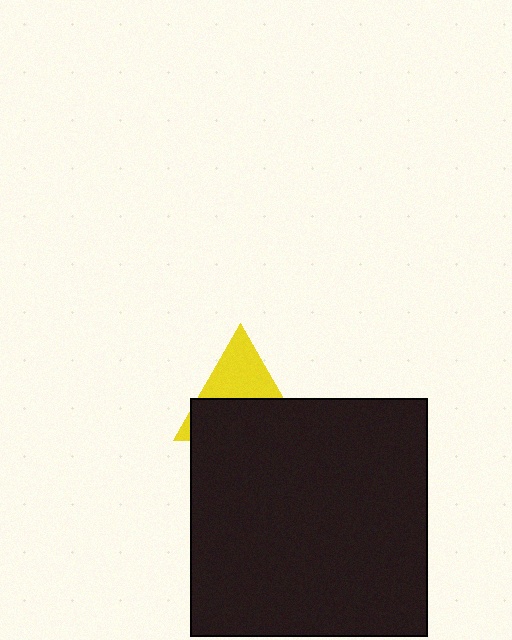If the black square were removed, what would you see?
You would see the complete yellow triangle.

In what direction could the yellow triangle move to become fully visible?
The yellow triangle could move up. That would shift it out from behind the black square entirely.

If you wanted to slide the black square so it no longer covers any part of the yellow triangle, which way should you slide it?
Slide it down — that is the most direct way to separate the two shapes.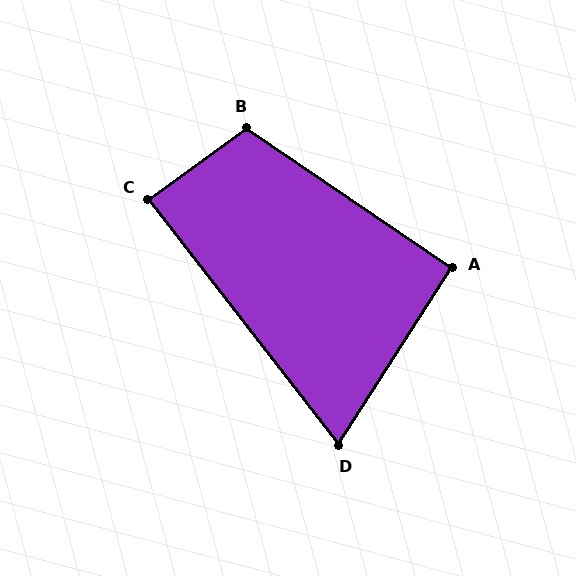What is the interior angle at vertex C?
Approximately 88 degrees (approximately right).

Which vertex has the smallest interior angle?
D, at approximately 70 degrees.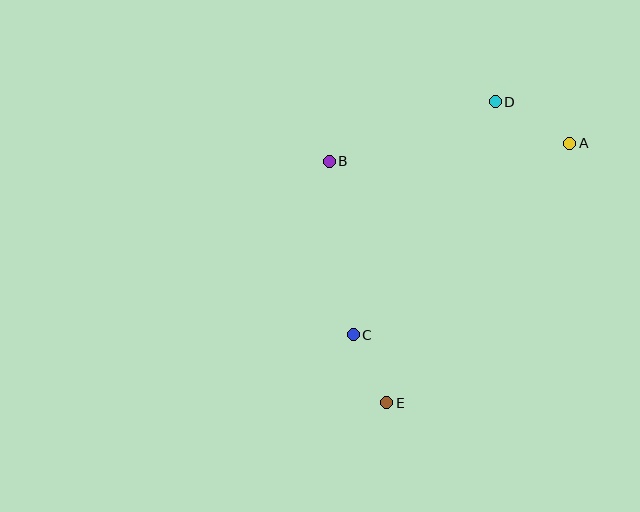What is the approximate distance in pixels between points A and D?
The distance between A and D is approximately 85 pixels.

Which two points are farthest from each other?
Points D and E are farthest from each other.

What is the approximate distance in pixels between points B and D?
The distance between B and D is approximately 176 pixels.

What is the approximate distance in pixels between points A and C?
The distance between A and C is approximately 289 pixels.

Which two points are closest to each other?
Points C and E are closest to each other.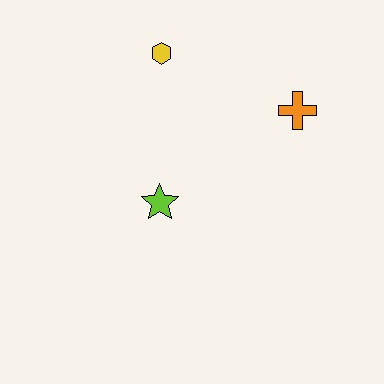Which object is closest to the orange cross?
The yellow hexagon is closest to the orange cross.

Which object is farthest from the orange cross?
The lime star is farthest from the orange cross.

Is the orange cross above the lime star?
Yes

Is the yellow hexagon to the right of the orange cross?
No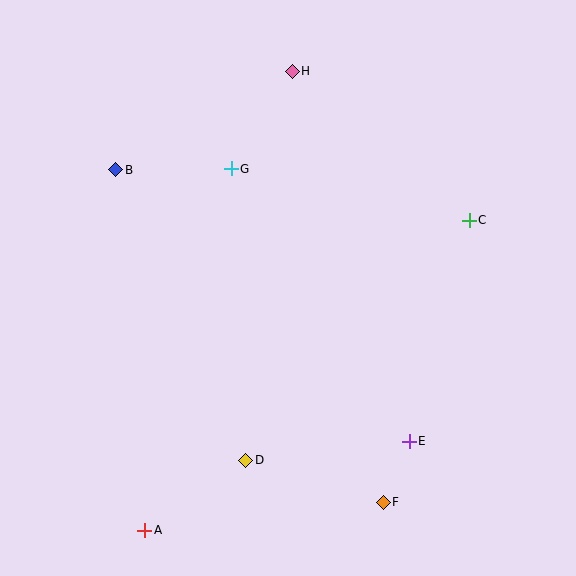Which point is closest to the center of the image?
Point G at (231, 169) is closest to the center.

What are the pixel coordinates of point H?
Point H is at (292, 71).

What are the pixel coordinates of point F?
Point F is at (383, 502).